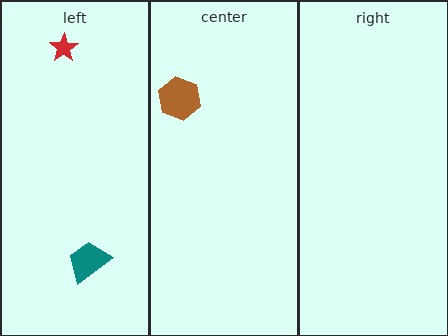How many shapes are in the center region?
1.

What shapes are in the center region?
The brown hexagon.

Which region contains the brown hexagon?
The center region.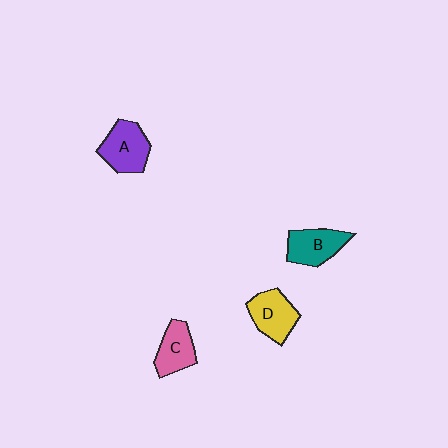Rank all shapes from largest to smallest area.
From largest to smallest: A (purple), D (yellow), B (teal), C (pink).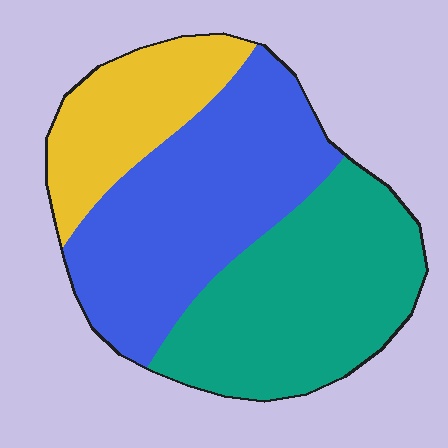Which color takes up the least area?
Yellow, at roughly 20%.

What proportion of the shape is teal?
Teal takes up about two fifths (2/5) of the shape.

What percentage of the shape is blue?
Blue covers around 40% of the shape.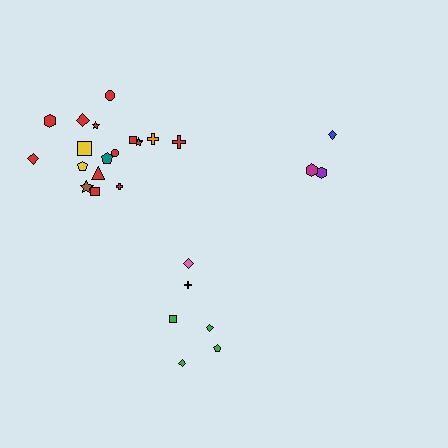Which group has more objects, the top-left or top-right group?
The top-left group.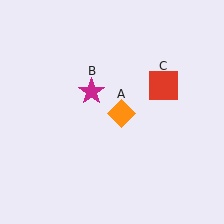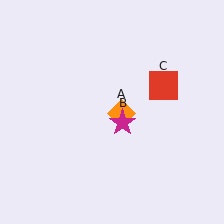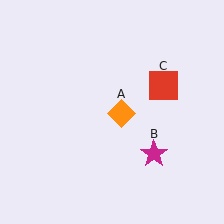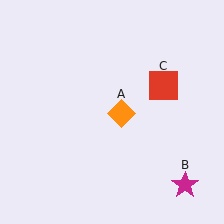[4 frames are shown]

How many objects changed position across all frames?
1 object changed position: magenta star (object B).